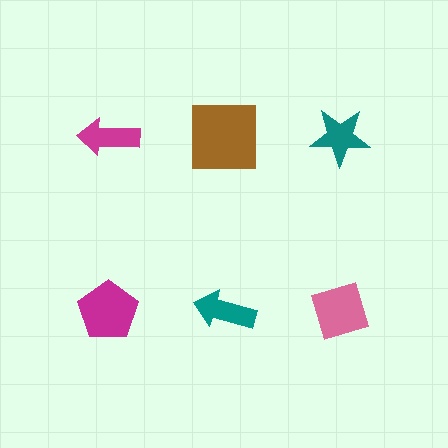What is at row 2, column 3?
A pink diamond.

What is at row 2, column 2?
A teal arrow.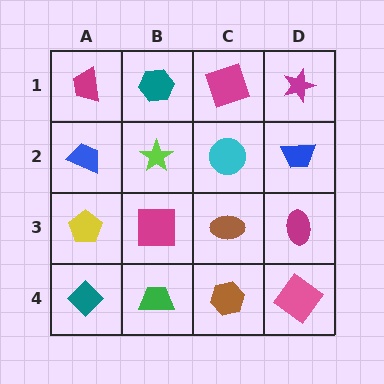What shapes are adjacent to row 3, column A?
A blue trapezoid (row 2, column A), a teal diamond (row 4, column A), a magenta square (row 3, column B).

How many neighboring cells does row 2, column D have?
3.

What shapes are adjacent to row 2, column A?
A magenta trapezoid (row 1, column A), a yellow pentagon (row 3, column A), a lime star (row 2, column B).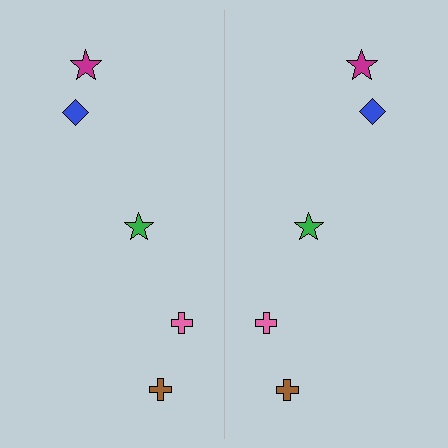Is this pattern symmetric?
Yes, this pattern has bilateral (reflection) symmetry.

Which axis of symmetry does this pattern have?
The pattern has a vertical axis of symmetry running through the center of the image.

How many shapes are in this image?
There are 10 shapes in this image.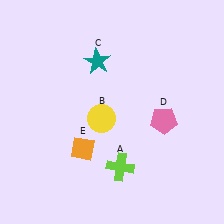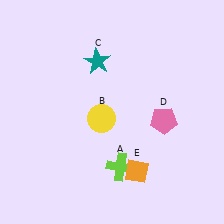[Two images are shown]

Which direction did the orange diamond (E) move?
The orange diamond (E) moved right.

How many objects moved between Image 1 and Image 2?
1 object moved between the two images.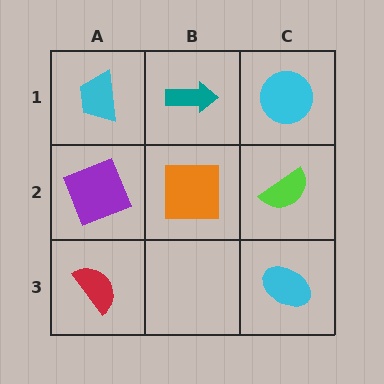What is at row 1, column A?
A cyan trapezoid.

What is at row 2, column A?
A purple square.